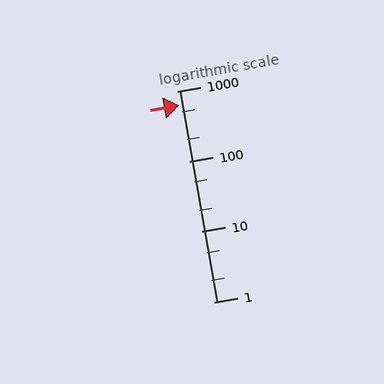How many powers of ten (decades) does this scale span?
The scale spans 3 decades, from 1 to 1000.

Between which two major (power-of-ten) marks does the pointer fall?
The pointer is between 100 and 1000.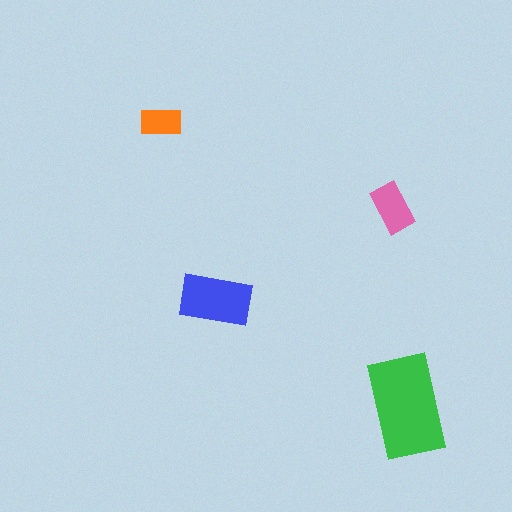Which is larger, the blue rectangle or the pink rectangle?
The blue one.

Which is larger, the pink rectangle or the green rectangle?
The green one.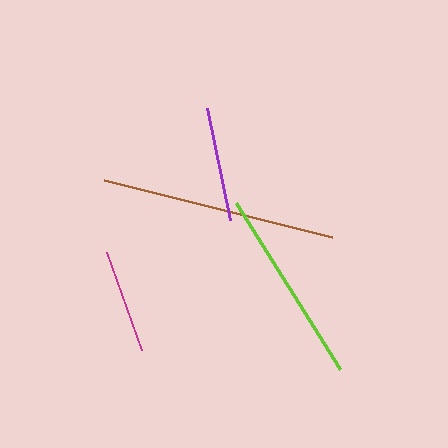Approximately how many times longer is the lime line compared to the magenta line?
The lime line is approximately 1.9 times the length of the magenta line.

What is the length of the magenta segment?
The magenta segment is approximately 105 pixels long.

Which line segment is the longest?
The brown line is the longest at approximately 235 pixels.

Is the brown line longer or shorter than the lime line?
The brown line is longer than the lime line.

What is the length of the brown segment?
The brown segment is approximately 235 pixels long.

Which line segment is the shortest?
The magenta line is the shortest at approximately 105 pixels.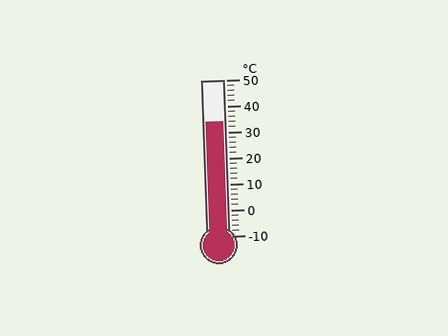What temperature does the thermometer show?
The thermometer shows approximately 34°C.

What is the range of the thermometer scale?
The thermometer scale ranges from -10°C to 50°C.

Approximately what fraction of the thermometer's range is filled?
The thermometer is filled to approximately 75% of its range.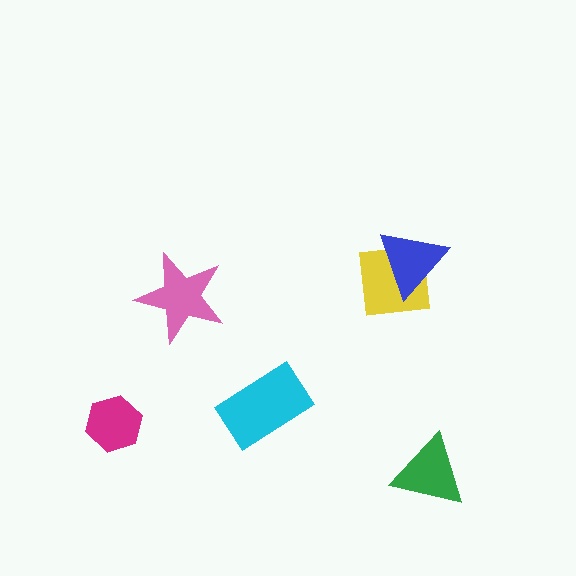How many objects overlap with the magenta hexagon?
0 objects overlap with the magenta hexagon.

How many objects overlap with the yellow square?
1 object overlaps with the yellow square.